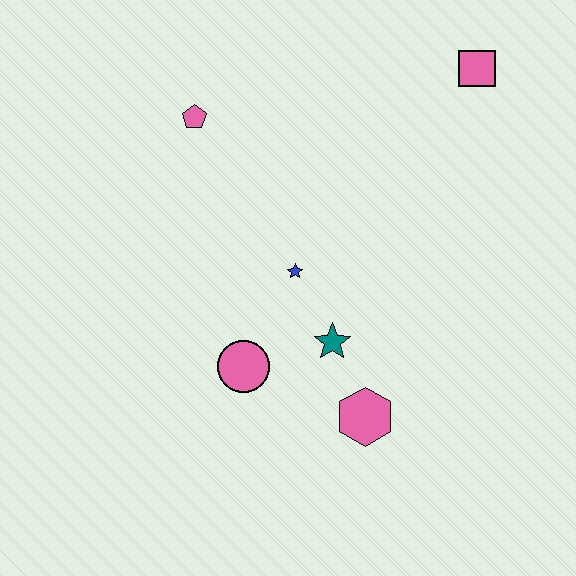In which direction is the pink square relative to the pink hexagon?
The pink square is above the pink hexagon.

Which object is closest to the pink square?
The blue star is closest to the pink square.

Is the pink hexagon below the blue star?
Yes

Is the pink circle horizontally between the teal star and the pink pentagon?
Yes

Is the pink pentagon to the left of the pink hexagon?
Yes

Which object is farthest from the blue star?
The pink square is farthest from the blue star.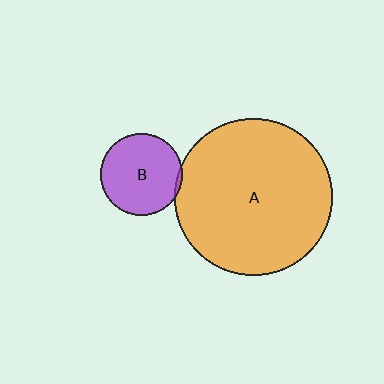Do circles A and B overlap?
Yes.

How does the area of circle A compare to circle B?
Approximately 3.7 times.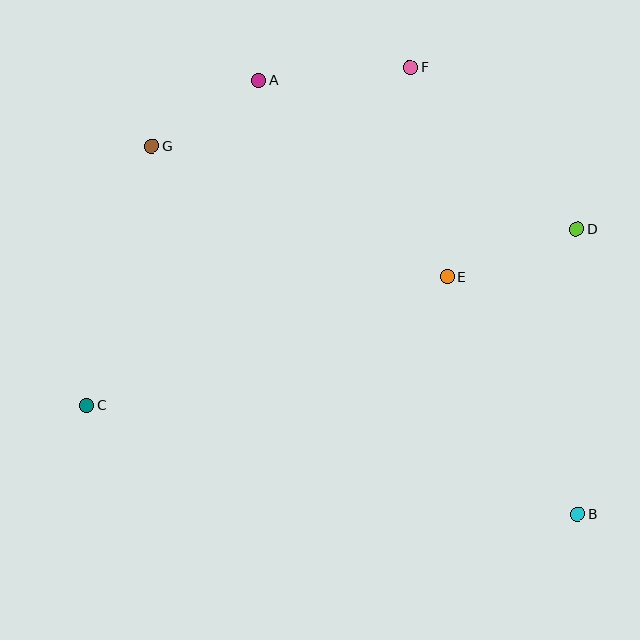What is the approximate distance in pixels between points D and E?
The distance between D and E is approximately 138 pixels.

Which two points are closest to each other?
Points A and G are closest to each other.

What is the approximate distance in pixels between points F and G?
The distance between F and G is approximately 270 pixels.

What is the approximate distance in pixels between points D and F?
The distance between D and F is approximately 232 pixels.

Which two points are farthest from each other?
Points B and G are farthest from each other.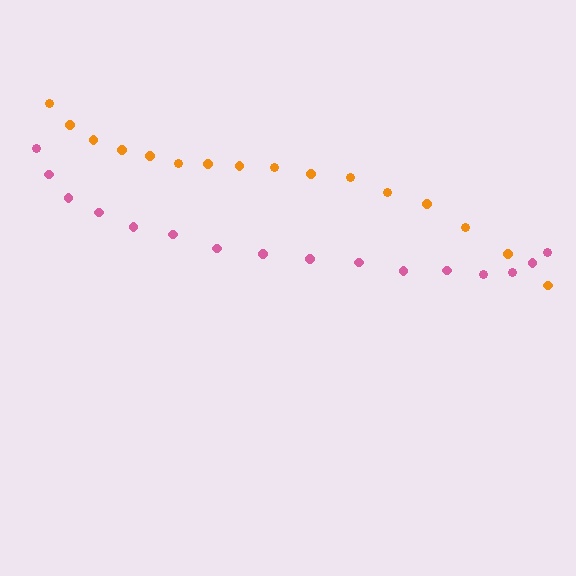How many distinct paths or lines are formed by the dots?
There are 2 distinct paths.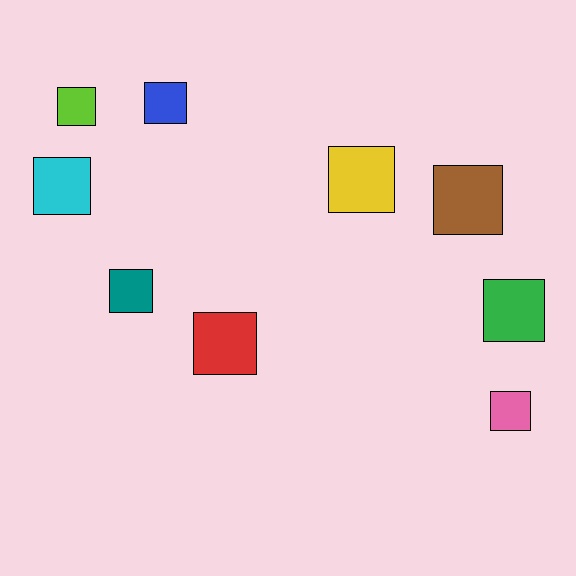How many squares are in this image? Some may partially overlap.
There are 9 squares.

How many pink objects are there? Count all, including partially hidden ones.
There is 1 pink object.